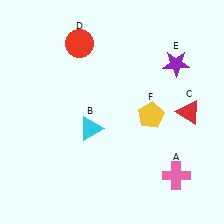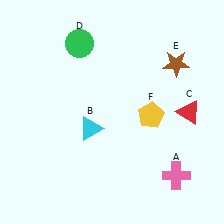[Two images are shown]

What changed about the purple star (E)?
In Image 1, E is purple. In Image 2, it changed to brown.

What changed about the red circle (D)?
In Image 1, D is red. In Image 2, it changed to green.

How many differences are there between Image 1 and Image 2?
There are 2 differences between the two images.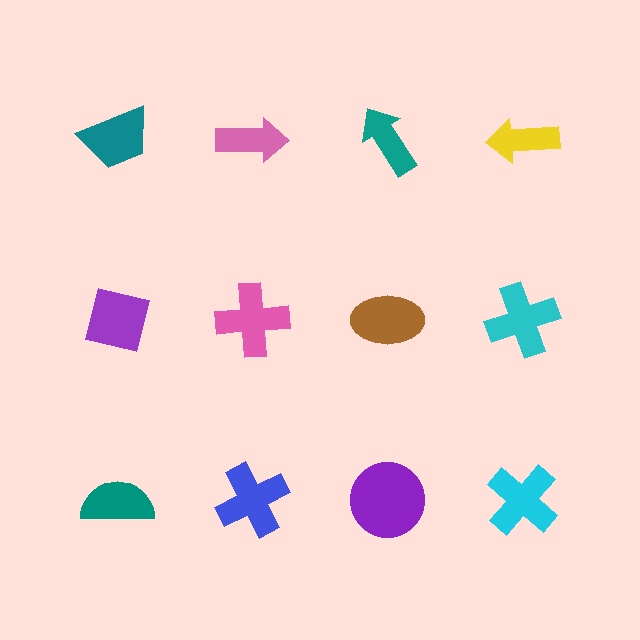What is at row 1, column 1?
A teal trapezoid.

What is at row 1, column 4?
A yellow arrow.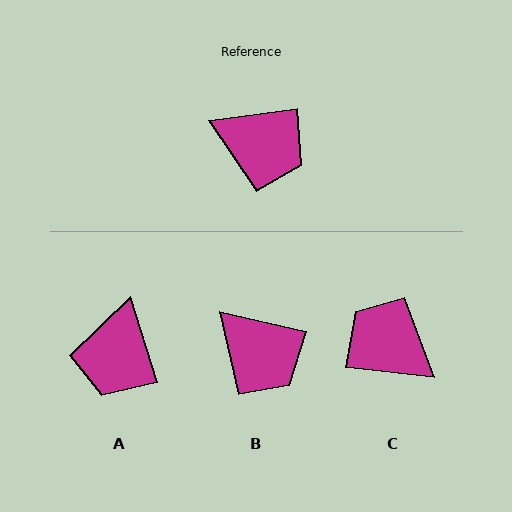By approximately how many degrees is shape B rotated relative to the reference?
Approximately 21 degrees clockwise.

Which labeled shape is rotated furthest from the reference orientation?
C, about 166 degrees away.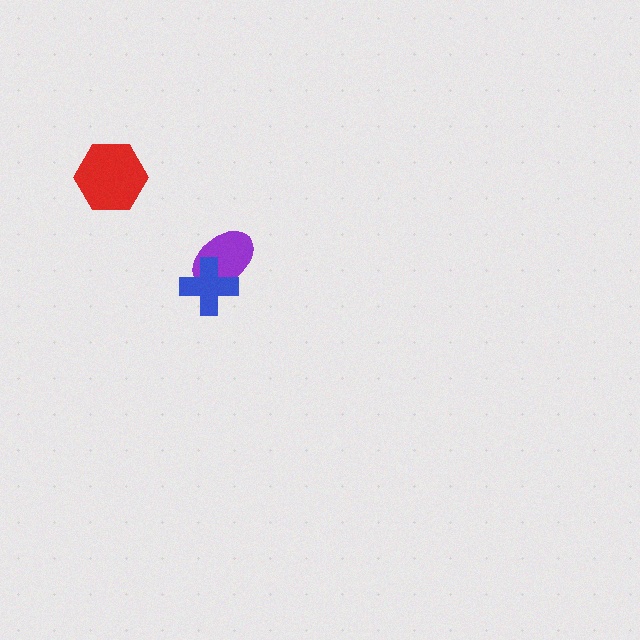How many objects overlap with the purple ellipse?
1 object overlaps with the purple ellipse.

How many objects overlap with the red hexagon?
0 objects overlap with the red hexagon.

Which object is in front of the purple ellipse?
The blue cross is in front of the purple ellipse.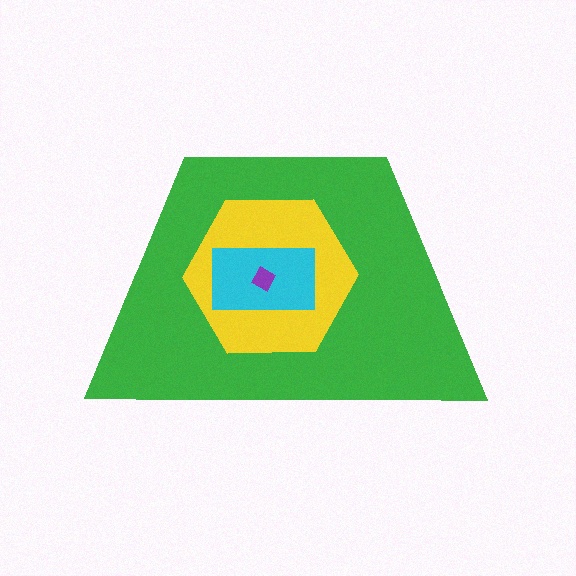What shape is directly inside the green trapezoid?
The yellow hexagon.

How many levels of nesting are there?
4.